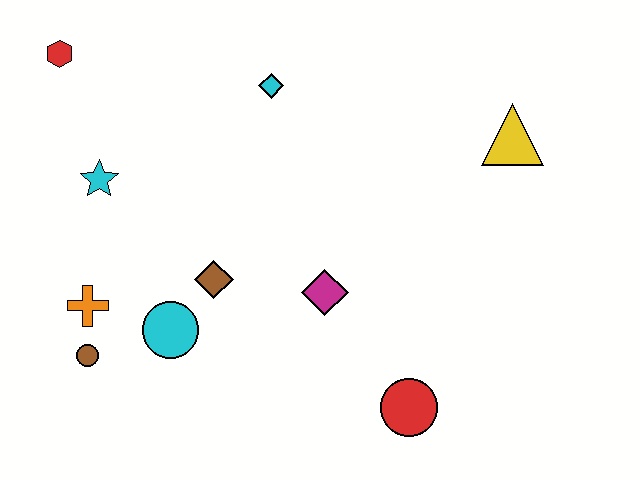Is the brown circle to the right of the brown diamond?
No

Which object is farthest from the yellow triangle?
The brown circle is farthest from the yellow triangle.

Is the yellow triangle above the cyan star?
Yes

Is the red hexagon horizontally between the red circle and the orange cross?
No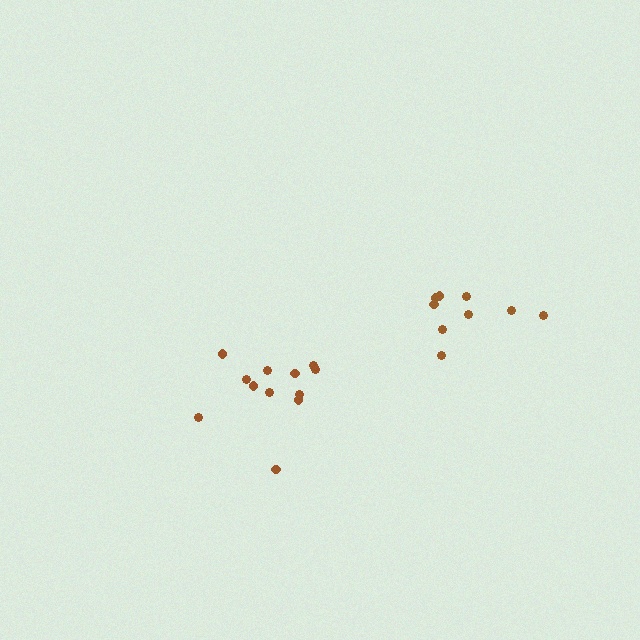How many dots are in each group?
Group 1: 12 dots, Group 2: 9 dots (21 total).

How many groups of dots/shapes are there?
There are 2 groups.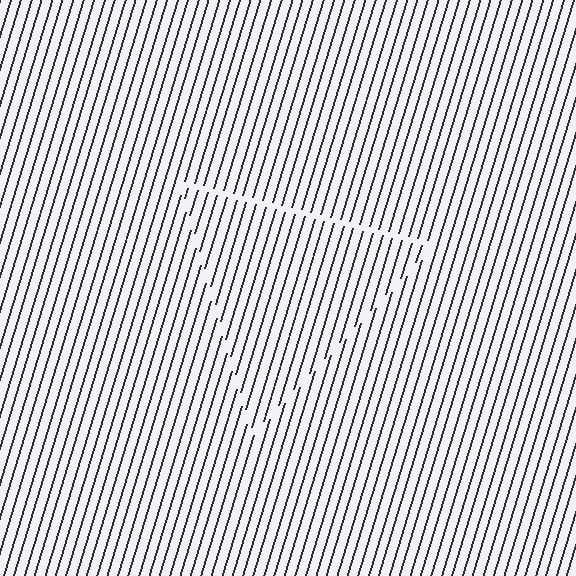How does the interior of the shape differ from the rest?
The interior of the shape contains the same grating, shifted by half a period — the contour is defined by the phase discontinuity where line-ends from the inner and outer gratings abut.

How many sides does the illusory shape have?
3 sides — the line-ends trace a triangle.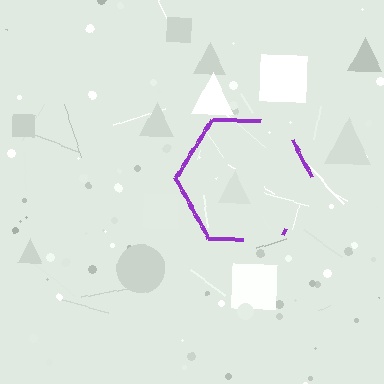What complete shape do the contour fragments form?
The contour fragments form a hexagon.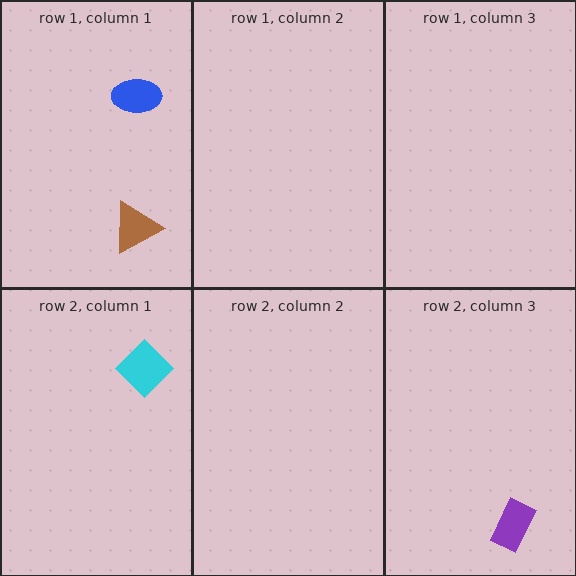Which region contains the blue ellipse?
The row 1, column 1 region.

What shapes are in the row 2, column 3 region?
The purple rectangle.